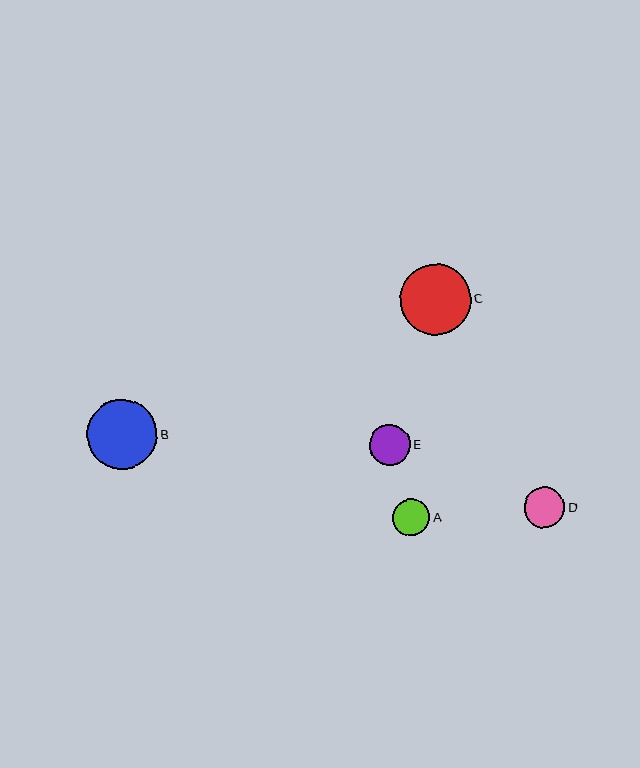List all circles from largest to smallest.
From largest to smallest: C, B, E, D, A.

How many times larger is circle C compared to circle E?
Circle C is approximately 1.7 times the size of circle E.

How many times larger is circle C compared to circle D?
Circle C is approximately 1.7 times the size of circle D.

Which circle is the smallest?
Circle A is the smallest with a size of approximately 38 pixels.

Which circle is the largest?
Circle C is the largest with a size of approximately 71 pixels.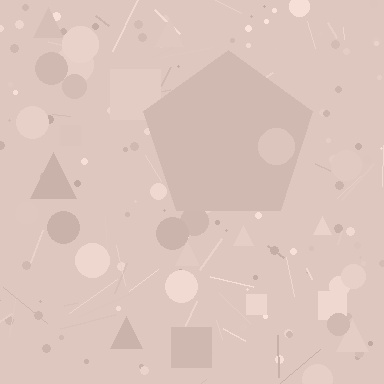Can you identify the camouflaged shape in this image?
The camouflaged shape is a pentagon.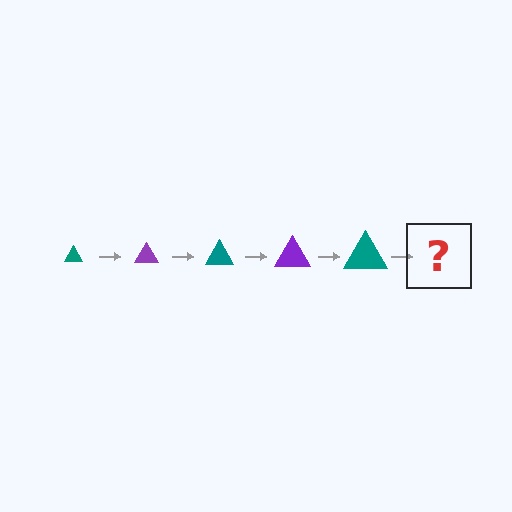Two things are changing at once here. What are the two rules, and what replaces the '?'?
The two rules are that the triangle grows larger each step and the color cycles through teal and purple. The '?' should be a purple triangle, larger than the previous one.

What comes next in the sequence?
The next element should be a purple triangle, larger than the previous one.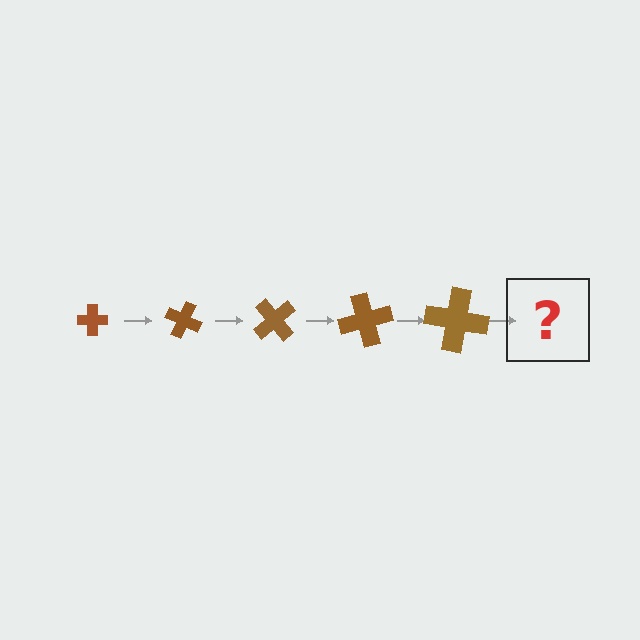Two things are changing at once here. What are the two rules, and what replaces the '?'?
The two rules are that the cross grows larger each step and it rotates 25 degrees each step. The '?' should be a cross, larger than the previous one and rotated 125 degrees from the start.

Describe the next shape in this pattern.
It should be a cross, larger than the previous one and rotated 125 degrees from the start.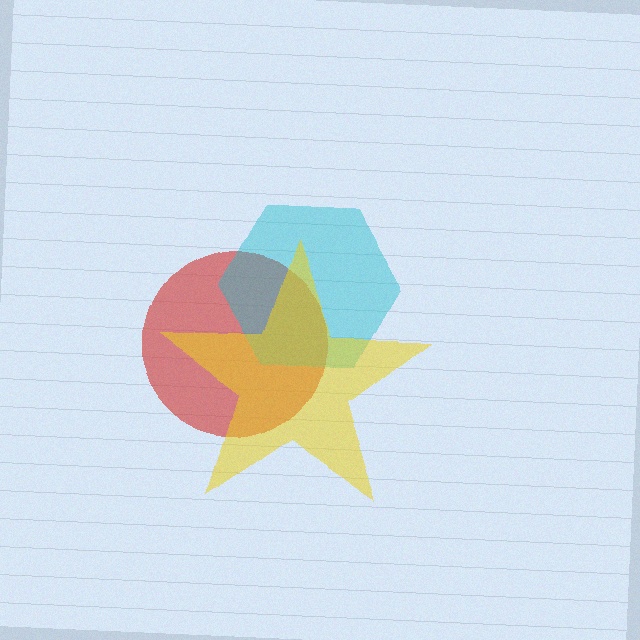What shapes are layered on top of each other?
The layered shapes are: a red circle, a cyan hexagon, a yellow star.